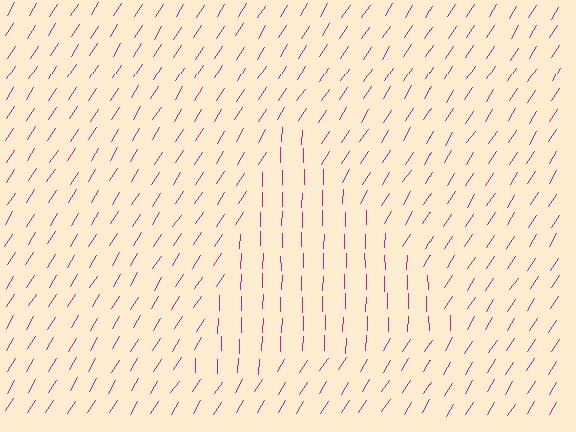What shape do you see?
I see a triangle.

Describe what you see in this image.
The image is filled with small magenta line segments. A triangle region in the image has lines oriented differently from the surrounding lines, creating a visible texture boundary.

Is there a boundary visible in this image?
Yes, there is a texture boundary formed by a change in line orientation.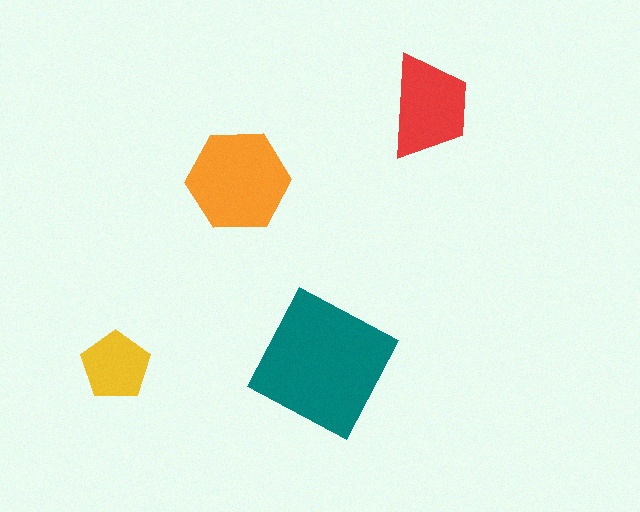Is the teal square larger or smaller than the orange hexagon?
Larger.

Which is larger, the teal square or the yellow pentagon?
The teal square.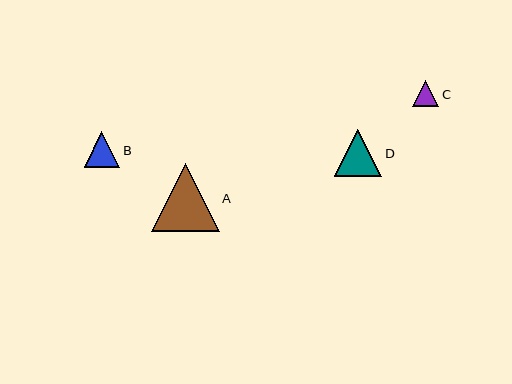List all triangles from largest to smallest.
From largest to smallest: A, D, B, C.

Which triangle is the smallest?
Triangle C is the smallest with a size of approximately 26 pixels.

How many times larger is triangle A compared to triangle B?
Triangle A is approximately 1.9 times the size of triangle B.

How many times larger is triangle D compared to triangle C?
Triangle D is approximately 1.8 times the size of triangle C.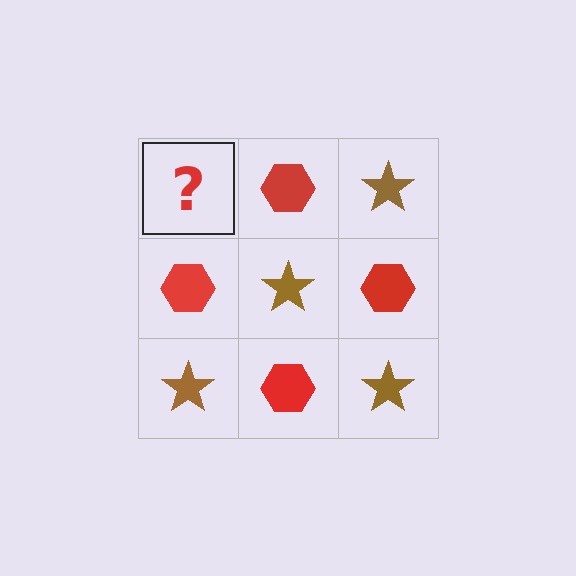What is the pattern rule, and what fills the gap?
The rule is that it alternates brown star and red hexagon in a checkerboard pattern. The gap should be filled with a brown star.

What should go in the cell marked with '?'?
The missing cell should contain a brown star.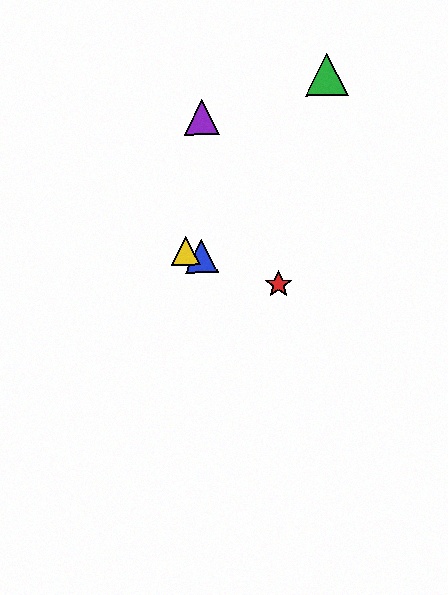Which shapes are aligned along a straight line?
The red star, the blue triangle, the yellow triangle are aligned along a straight line.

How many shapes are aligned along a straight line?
3 shapes (the red star, the blue triangle, the yellow triangle) are aligned along a straight line.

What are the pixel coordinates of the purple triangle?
The purple triangle is at (201, 117).